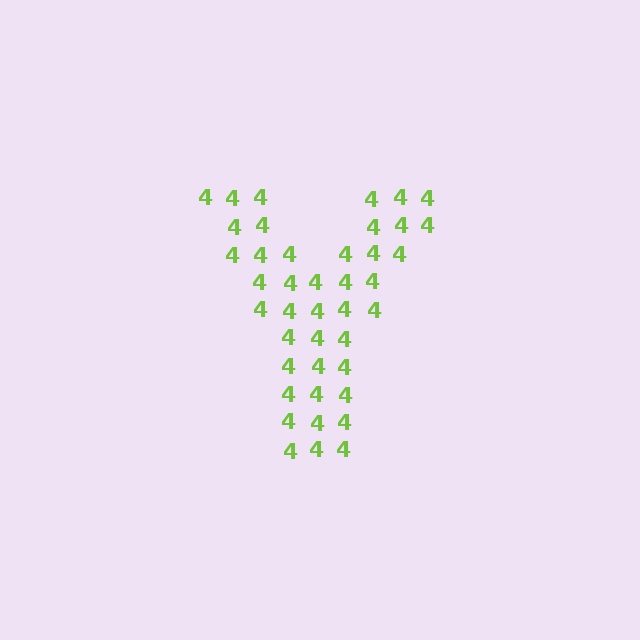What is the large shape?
The large shape is the letter Y.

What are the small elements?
The small elements are digit 4's.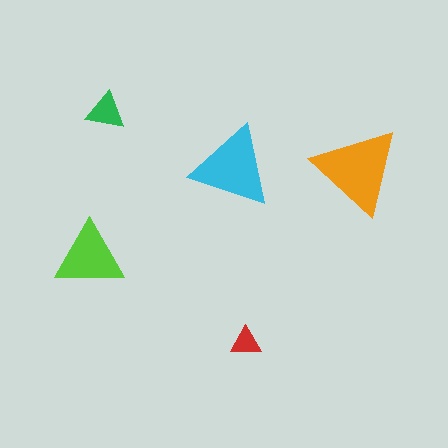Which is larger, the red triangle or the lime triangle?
The lime one.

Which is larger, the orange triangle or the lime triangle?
The orange one.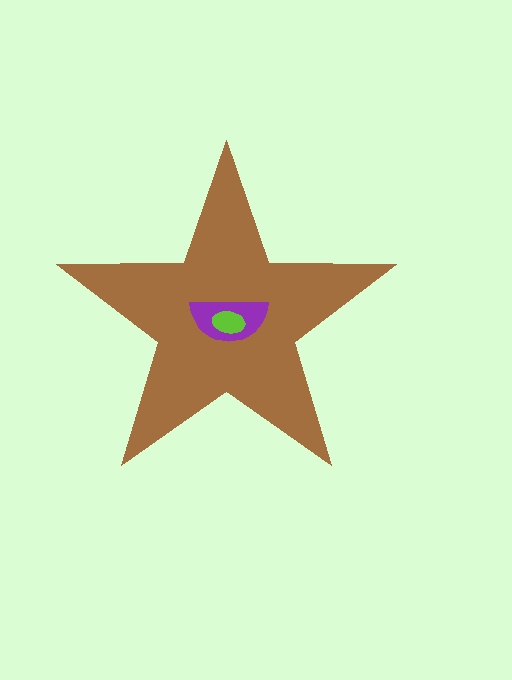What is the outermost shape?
The brown star.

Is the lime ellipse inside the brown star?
Yes.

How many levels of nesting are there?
3.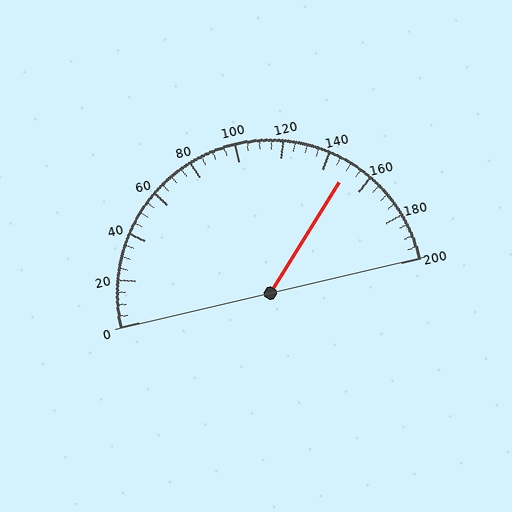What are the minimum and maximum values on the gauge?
The gauge ranges from 0 to 200.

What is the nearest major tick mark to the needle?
The nearest major tick mark is 160.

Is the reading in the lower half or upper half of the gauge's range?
The reading is in the upper half of the range (0 to 200).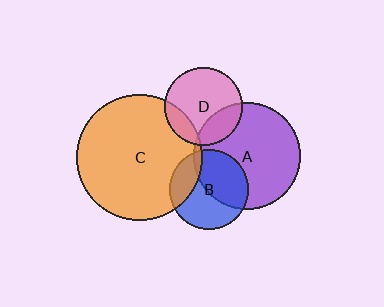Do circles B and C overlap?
Yes.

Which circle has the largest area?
Circle C (orange).